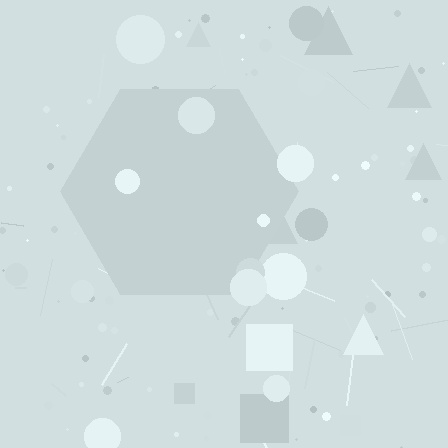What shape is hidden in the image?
A hexagon is hidden in the image.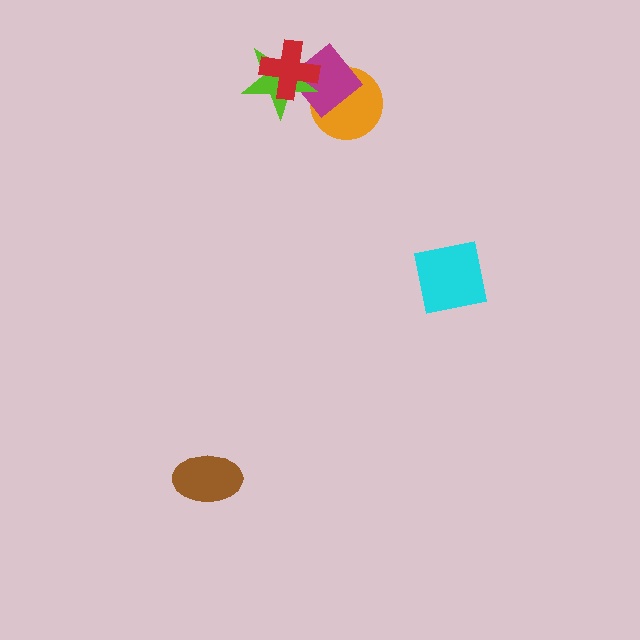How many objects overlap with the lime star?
2 objects overlap with the lime star.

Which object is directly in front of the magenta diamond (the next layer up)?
The lime star is directly in front of the magenta diamond.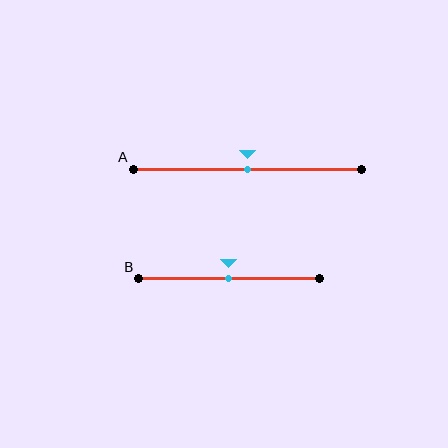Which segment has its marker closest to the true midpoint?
Segment A has its marker closest to the true midpoint.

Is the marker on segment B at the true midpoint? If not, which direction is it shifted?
Yes, the marker on segment B is at the true midpoint.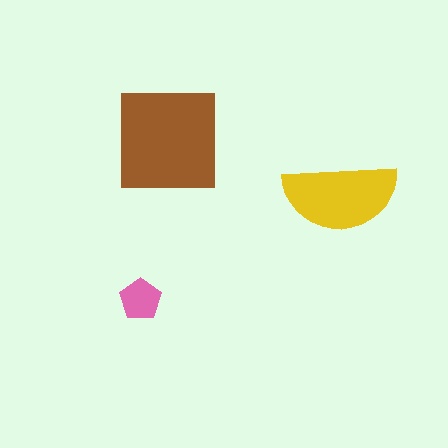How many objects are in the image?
There are 3 objects in the image.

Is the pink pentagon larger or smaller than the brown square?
Smaller.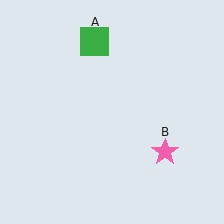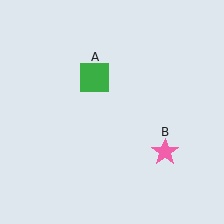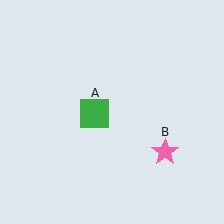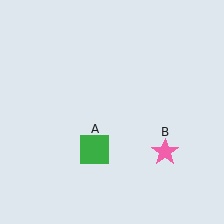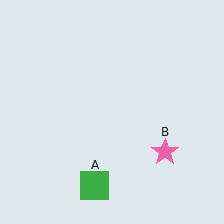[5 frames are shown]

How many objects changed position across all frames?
1 object changed position: green square (object A).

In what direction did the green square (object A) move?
The green square (object A) moved down.